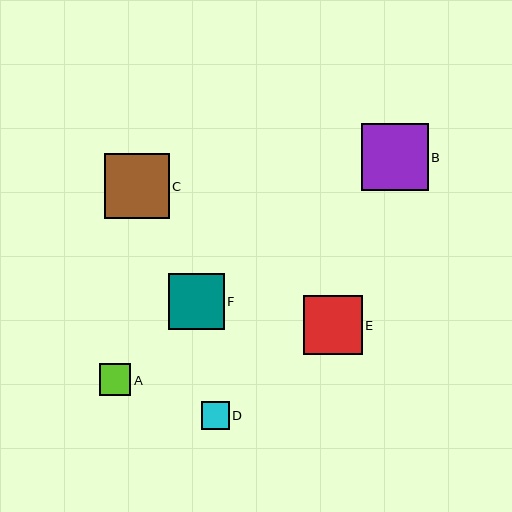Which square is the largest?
Square B is the largest with a size of approximately 67 pixels.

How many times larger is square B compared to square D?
Square B is approximately 2.4 times the size of square D.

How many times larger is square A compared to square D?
Square A is approximately 1.2 times the size of square D.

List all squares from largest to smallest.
From largest to smallest: B, C, E, F, A, D.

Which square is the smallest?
Square D is the smallest with a size of approximately 27 pixels.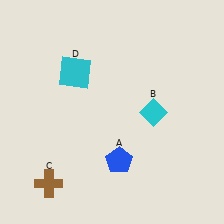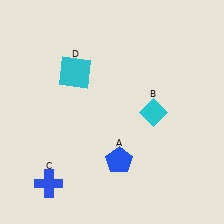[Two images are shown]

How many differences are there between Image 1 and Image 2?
There is 1 difference between the two images.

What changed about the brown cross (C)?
In Image 1, C is brown. In Image 2, it changed to blue.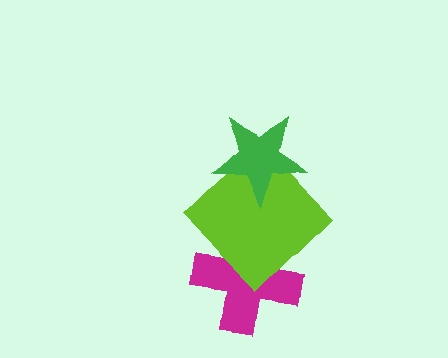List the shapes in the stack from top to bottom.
From top to bottom: the green star, the lime diamond, the magenta cross.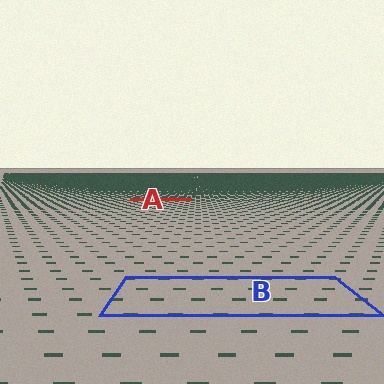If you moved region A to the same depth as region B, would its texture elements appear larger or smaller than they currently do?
They would appear larger. At a closer depth, the same texture elements are projected at a bigger on-screen size.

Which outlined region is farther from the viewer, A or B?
Region A is farther from the viewer — the texture elements inside it appear smaller and more densely packed.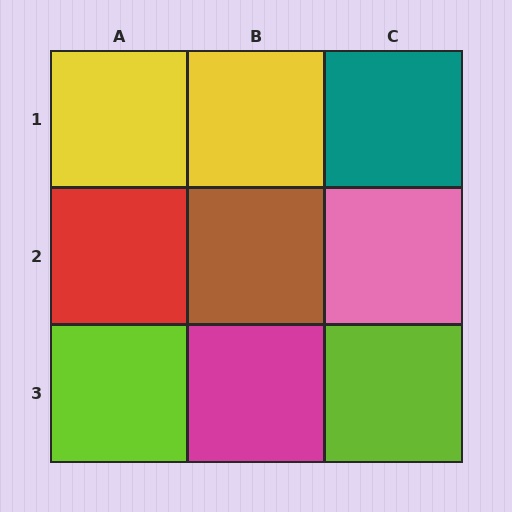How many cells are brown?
1 cell is brown.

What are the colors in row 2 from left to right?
Red, brown, pink.